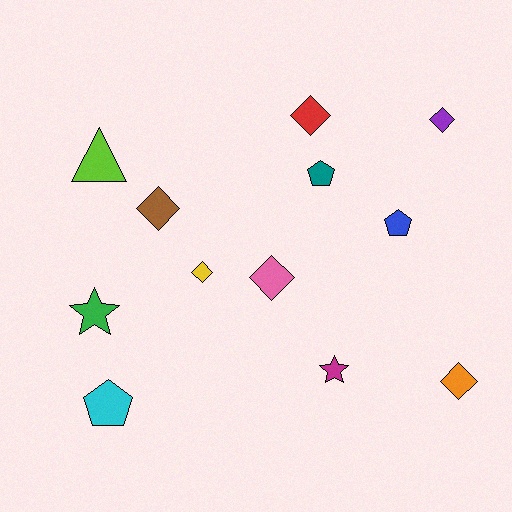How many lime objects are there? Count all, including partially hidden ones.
There is 1 lime object.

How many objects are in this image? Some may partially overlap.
There are 12 objects.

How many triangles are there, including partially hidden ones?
There is 1 triangle.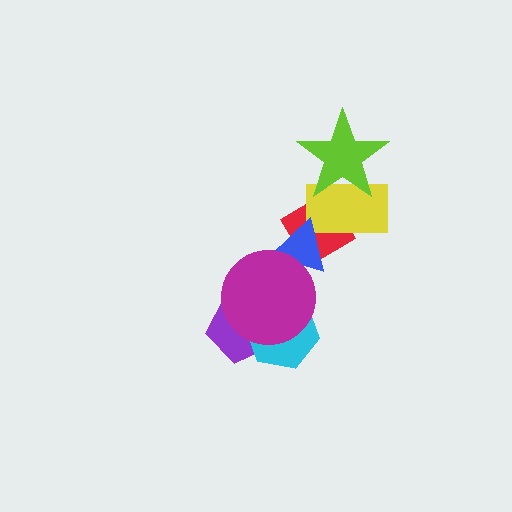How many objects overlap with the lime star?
2 objects overlap with the lime star.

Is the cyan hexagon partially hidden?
Yes, it is partially covered by another shape.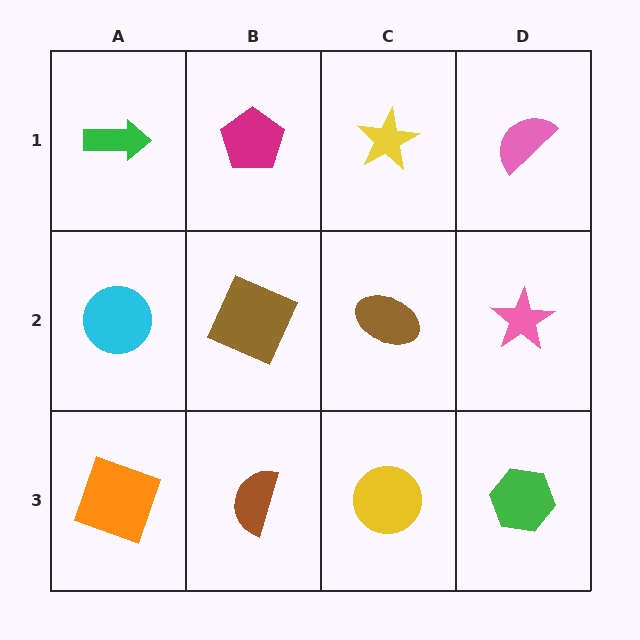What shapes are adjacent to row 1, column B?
A brown square (row 2, column B), a green arrow (row 1, column A), a yellow star (row 1, column C).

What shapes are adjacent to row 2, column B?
A magenta pentagon (row 1, column B), a brown semicircle (row 3, column B), a cyan circle (row 2, column A), a brown ellipse (row 2, column C).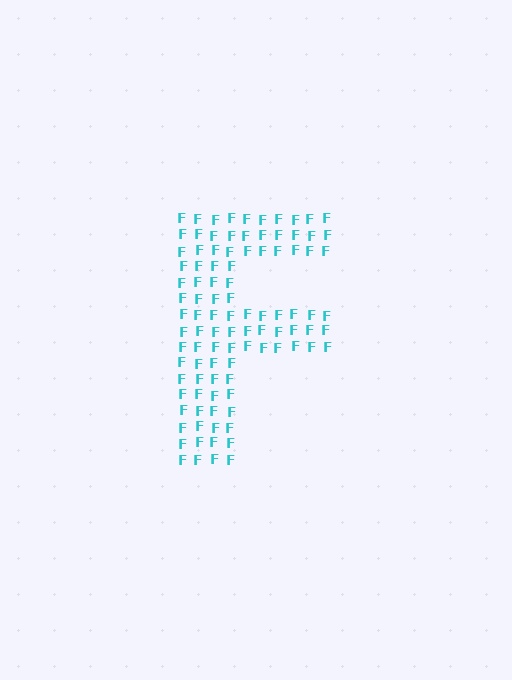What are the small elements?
The small elements are letter F's.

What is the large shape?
The large shape is the letter F.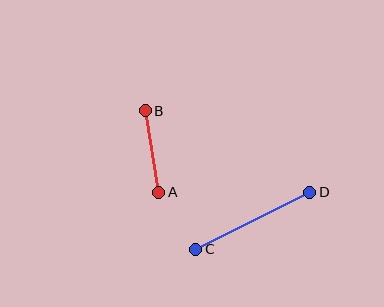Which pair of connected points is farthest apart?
Points C and D are farthest apart.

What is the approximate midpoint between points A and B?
The midpoint is at approximately (152, 151) pixels.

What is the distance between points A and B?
The distance is approximately 83 pixels.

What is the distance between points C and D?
The distance is approximately 127 pixels.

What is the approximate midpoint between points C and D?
The midpoint is at approximately (253, 221) pixels.